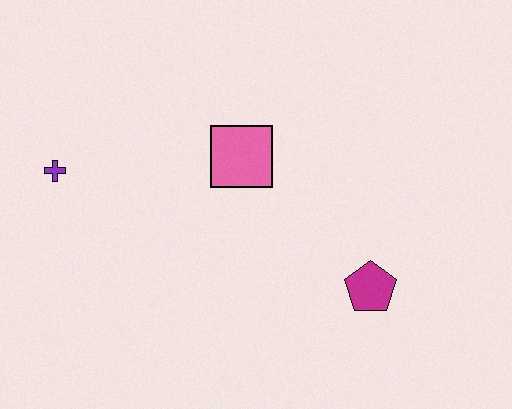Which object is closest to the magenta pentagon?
The pink square is closest to the magenta pentagon.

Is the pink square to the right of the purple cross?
Yes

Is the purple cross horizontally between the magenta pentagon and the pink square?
No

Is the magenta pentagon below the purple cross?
Yes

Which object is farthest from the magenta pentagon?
The purple cross is farthest from the magenta pentagon.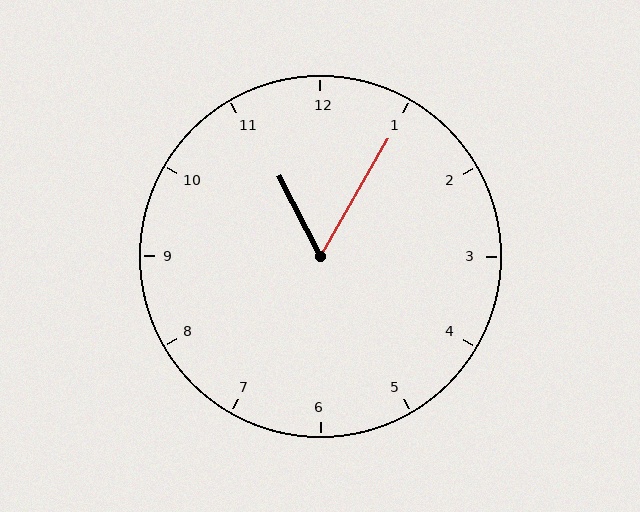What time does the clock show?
11:05.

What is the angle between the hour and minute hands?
Approximately 58 degrees.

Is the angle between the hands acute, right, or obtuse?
It is acute.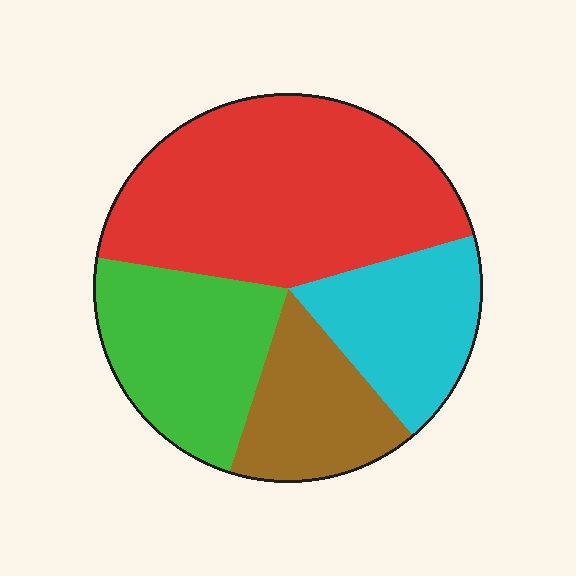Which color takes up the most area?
Red, at roughly 45%.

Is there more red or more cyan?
Red.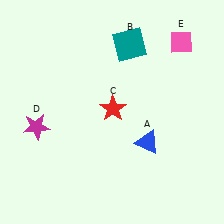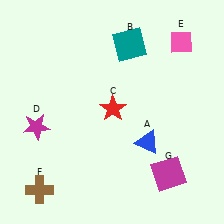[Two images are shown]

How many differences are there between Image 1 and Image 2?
There are 2 differences between the two images.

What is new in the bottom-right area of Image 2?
A magenta square (G) was added in the bottom-right area of Image 2.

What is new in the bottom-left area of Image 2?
A brown cross (F) was added in the bottom-left area of Image 2.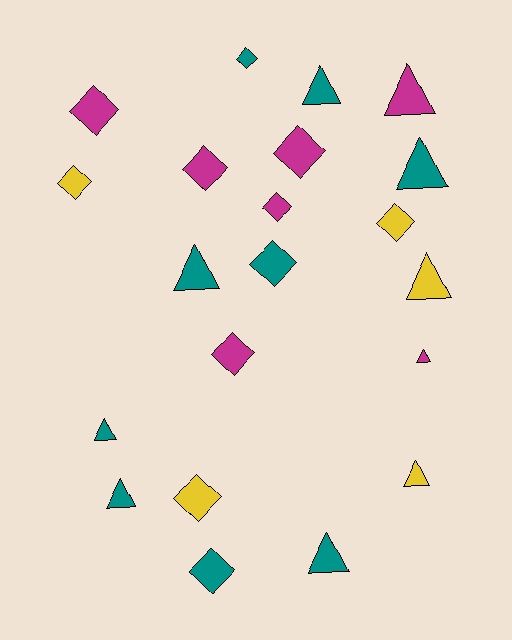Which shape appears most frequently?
Diamond, with 11 objects.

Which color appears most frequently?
Teal, with 9 objects.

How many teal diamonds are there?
There are 3 teal diamonds.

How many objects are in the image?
There are 21 objects.